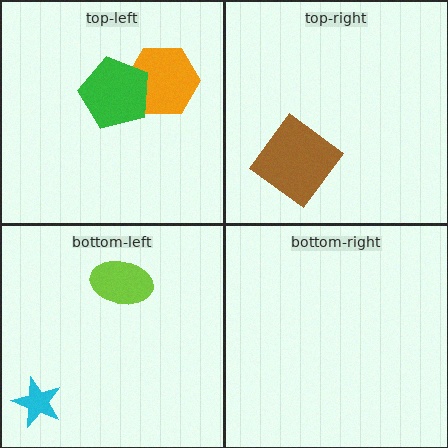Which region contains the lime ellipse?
The bottom-left region.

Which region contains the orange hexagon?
The top-left region.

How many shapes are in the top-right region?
1.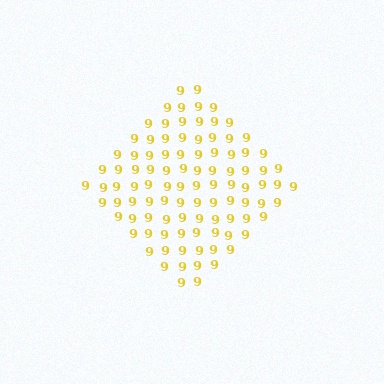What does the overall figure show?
The overall figure shows a diamond.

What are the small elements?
The small elements are digit 9's.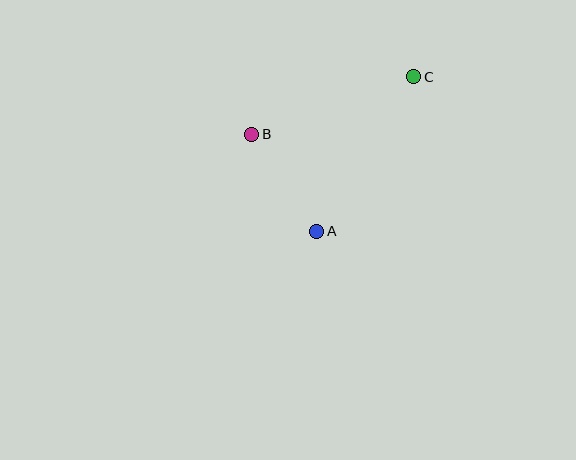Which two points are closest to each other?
Points A and B are closest to each other.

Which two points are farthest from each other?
Points A and C are farthest from each other.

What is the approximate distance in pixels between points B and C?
The distance between B and C is approximately 172 pixels.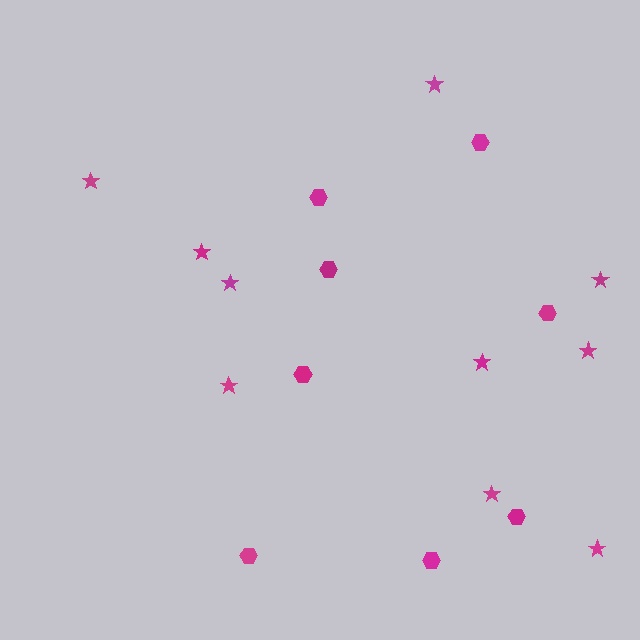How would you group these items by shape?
There are 2 groups: one group of stars (10) and one group of hexagons (8).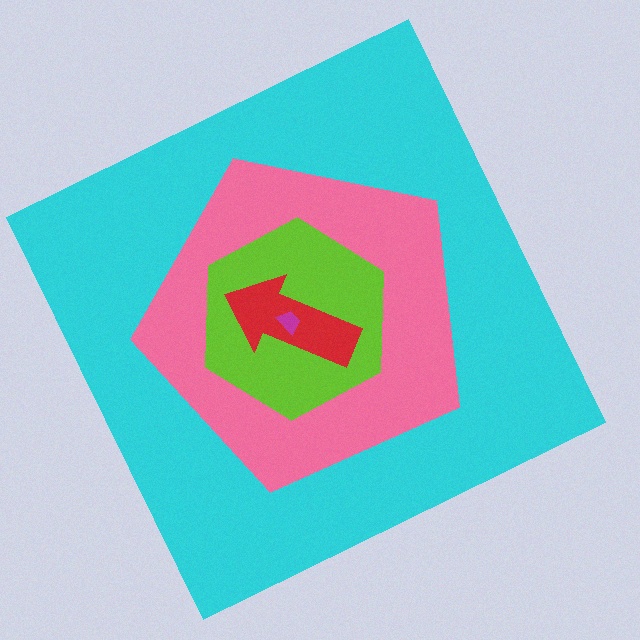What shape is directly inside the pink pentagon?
The lime hexagon.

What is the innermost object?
The magenta trapezoid.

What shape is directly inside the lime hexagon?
The red arrow.